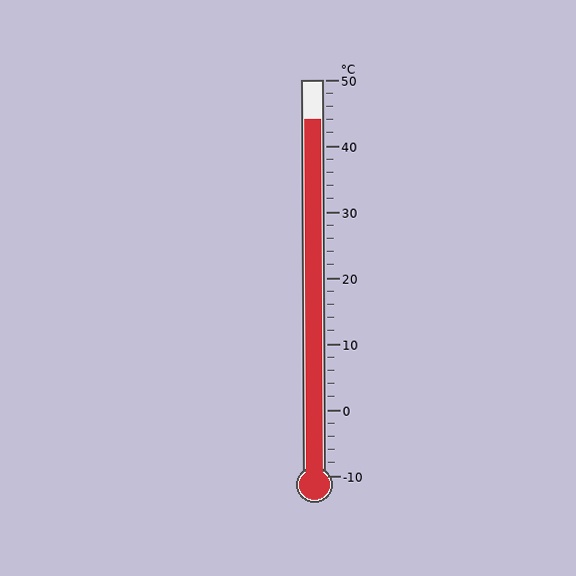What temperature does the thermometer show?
The thermometer shows approximately 44°C.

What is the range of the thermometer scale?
The thermometer scale ranges from -10°C to 50°C.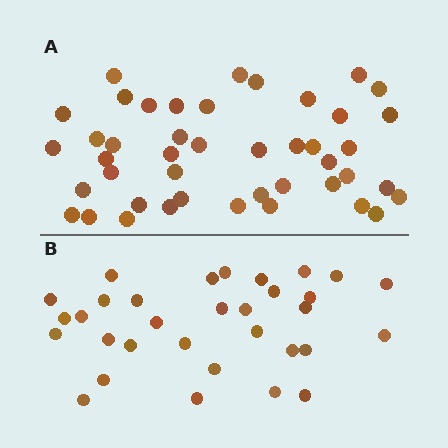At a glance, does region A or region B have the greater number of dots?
Region A (the top region) has more dots.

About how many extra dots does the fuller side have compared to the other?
Region A has roughly 12 or so more dots than region B.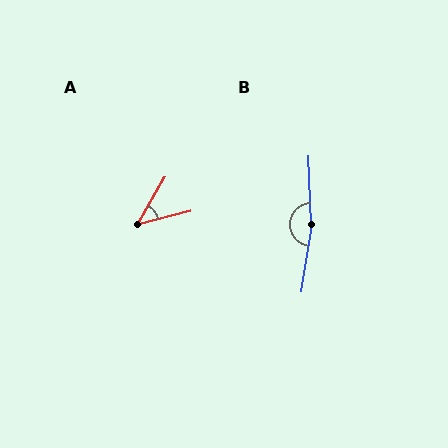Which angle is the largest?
B, at approximately 169 degrees.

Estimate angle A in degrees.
Approximately 46 degrees.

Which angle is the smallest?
A, at approximately 46 degrees.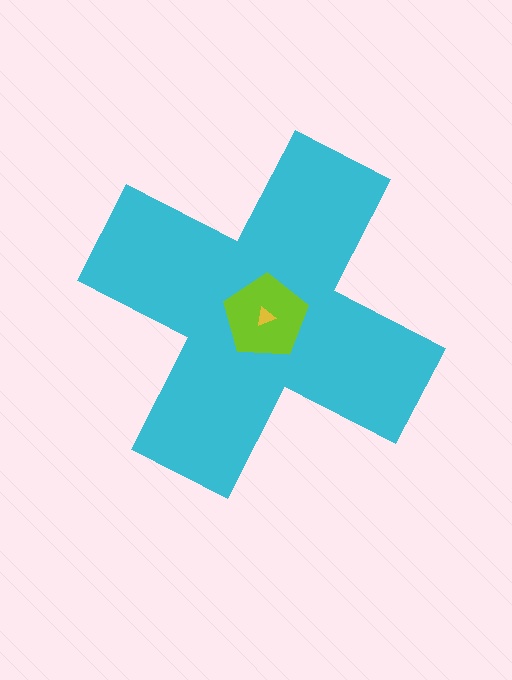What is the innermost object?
The yellow triangle.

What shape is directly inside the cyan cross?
The lime pentagon.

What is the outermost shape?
The cyan cross.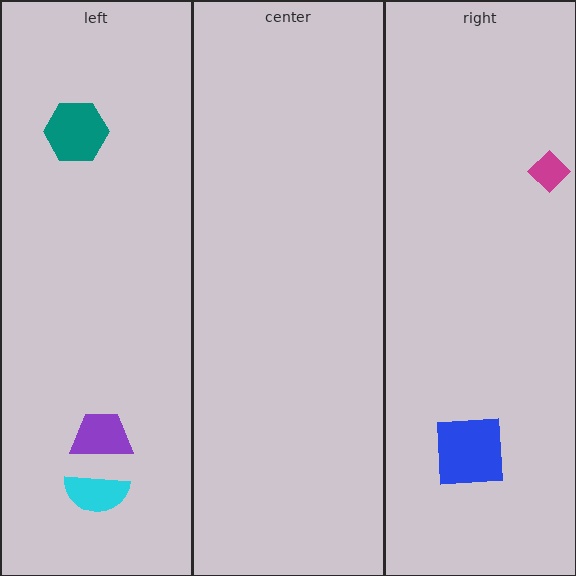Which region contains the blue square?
The right region.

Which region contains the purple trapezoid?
The left region.